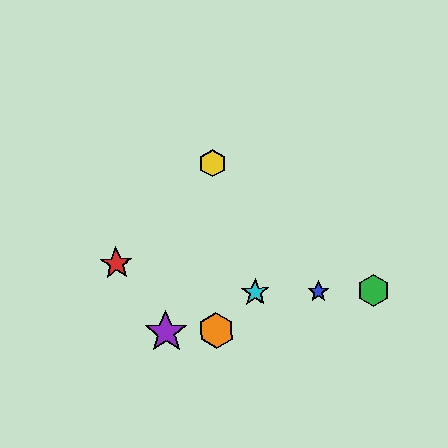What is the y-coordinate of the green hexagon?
The green hexagon is at y≈291.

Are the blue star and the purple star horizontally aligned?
No, the blue star is at y≈291 and the purple star is at y≈332.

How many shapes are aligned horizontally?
3 shapes (the blue star, the green hexagon, the cyan star) are aligned horizontally.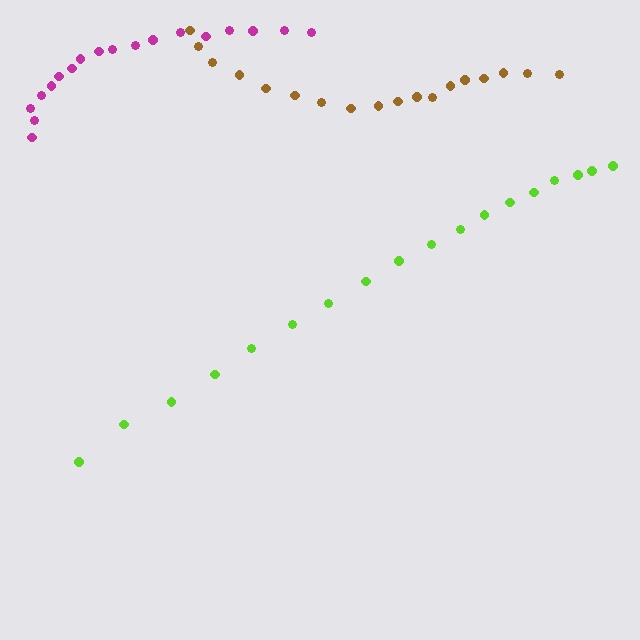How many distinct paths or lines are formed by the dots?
There are 3 distinct paths.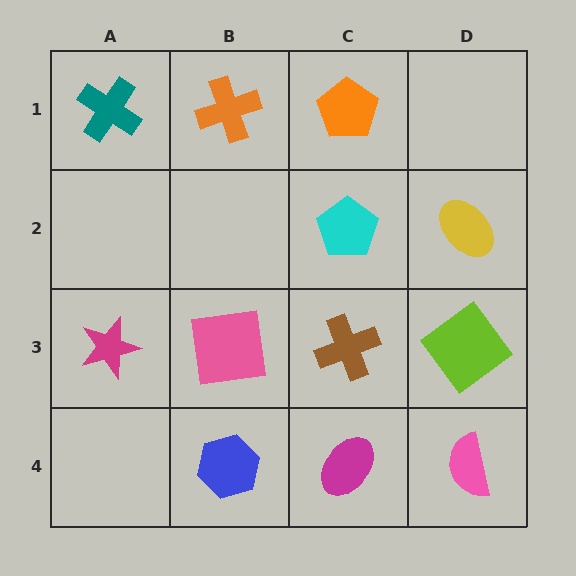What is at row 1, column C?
An orange pentagon.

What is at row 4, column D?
A pink semicircle.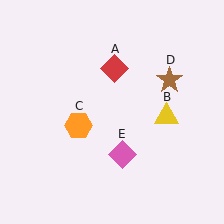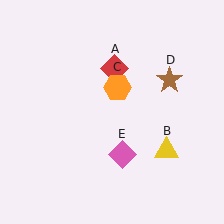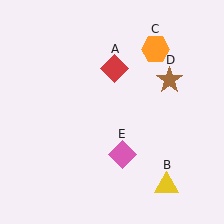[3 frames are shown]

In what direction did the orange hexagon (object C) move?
The orange hexagon (object C) moved up and to the right.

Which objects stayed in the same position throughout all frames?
Red diamond (object A) and brown star (object D) and pink diamond (object E) remained stationary.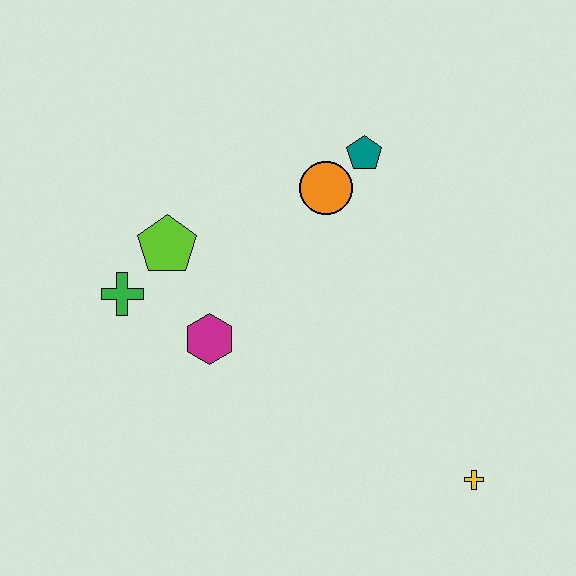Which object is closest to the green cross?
The lime pentagon is closest to the green cross.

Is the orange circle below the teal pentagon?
Yes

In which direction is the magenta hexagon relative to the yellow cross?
The magenta hexagon is to the left of the yellow cross.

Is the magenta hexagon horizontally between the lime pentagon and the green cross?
No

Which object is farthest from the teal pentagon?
The yellow cross is farthest from the teal pentagon.